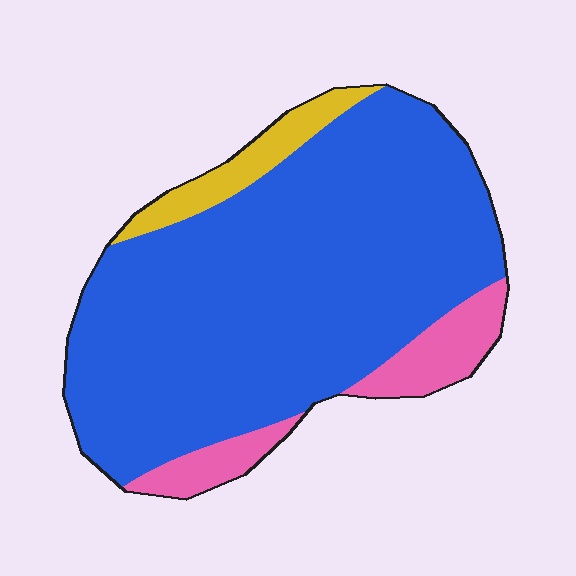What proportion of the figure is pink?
Pink takes up about one eighth (1/8) of the figure.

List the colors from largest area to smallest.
From largest to smallest: blue, pink, yellow.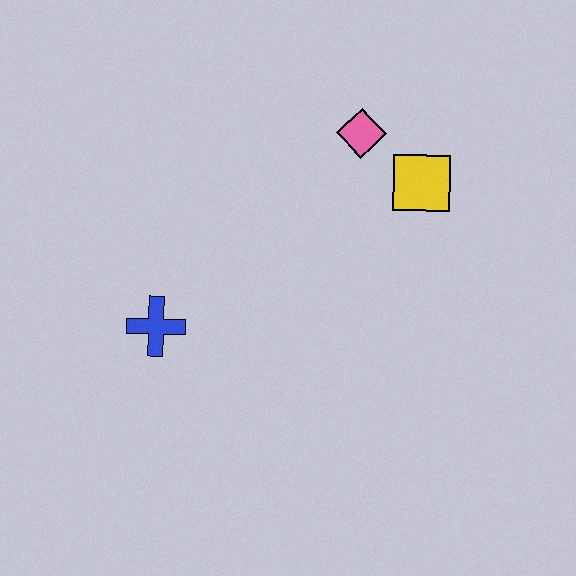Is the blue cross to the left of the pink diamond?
Yes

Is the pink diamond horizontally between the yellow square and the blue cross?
Yes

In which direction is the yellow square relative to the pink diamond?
The yellow square is to the right of the pink diamond.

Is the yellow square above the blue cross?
Yes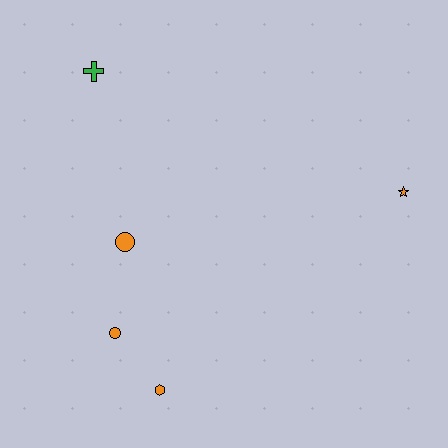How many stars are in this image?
There is 1 star.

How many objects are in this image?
There are 5 objects.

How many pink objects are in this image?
There are no pink objects.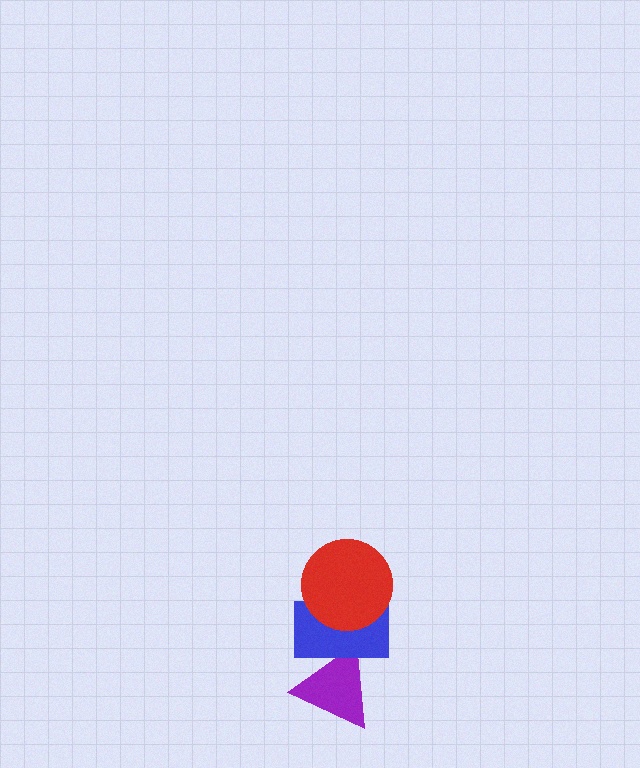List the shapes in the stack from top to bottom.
From top to bottom: the red circle, the blue rectangle, the purple triangle.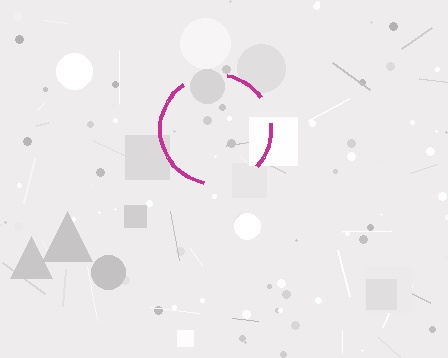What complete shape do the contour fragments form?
The contour fragments form a circle.